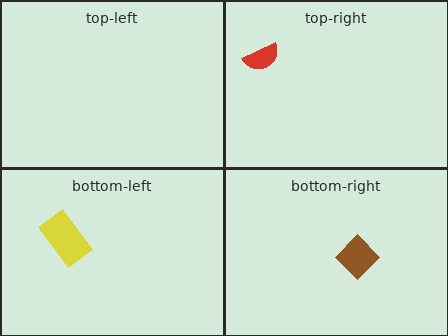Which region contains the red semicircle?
The top-right region.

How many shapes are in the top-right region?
1.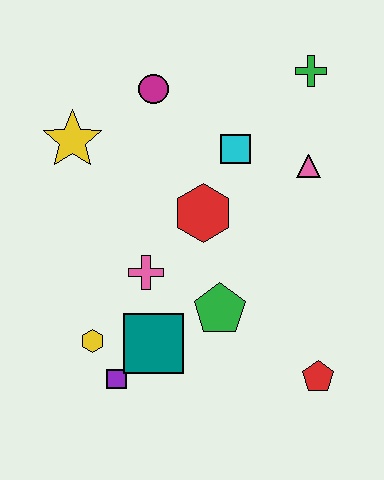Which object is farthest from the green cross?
The purple square is farthest from the green cross.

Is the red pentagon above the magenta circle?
No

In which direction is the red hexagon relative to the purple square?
The red hexagon is above the purple square.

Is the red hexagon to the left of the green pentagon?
Yes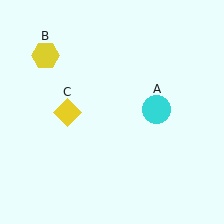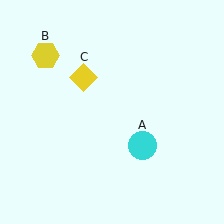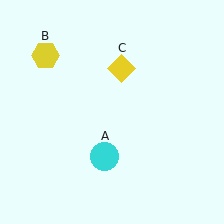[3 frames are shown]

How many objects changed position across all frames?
2 objects changed position: cyan circle (object A), yellow diamond (object C).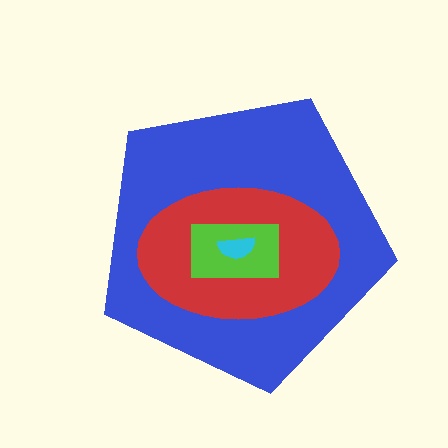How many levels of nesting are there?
4.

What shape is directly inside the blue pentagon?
The red ellipse.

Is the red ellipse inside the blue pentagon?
Yes.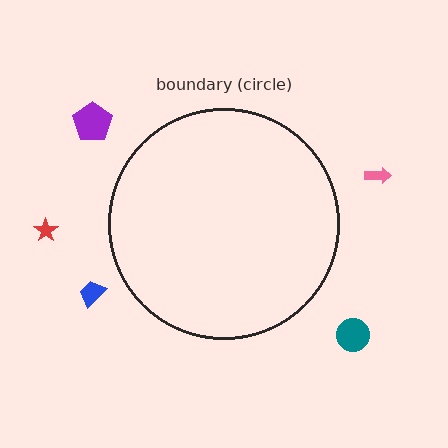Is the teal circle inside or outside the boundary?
Outside.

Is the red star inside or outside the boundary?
Outside.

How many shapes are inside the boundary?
0 inside, 5 outside.